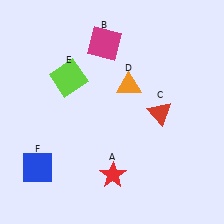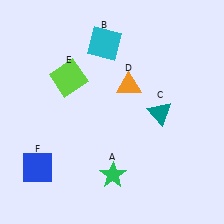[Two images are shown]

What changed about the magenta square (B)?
In Image 1, B is magenta. In Image 2, it changed to cyan.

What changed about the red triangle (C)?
In Image 1, C is red. In Image 2, it changed to teal.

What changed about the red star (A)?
In Image 1, A is red. In Image 2, it changed to green.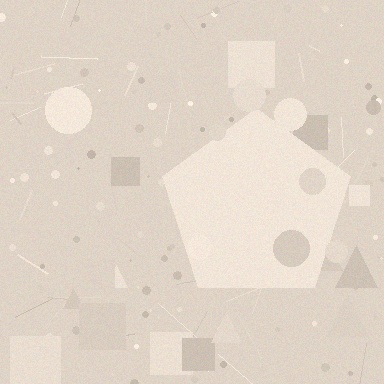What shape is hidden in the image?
A pentagon is hidden in the image.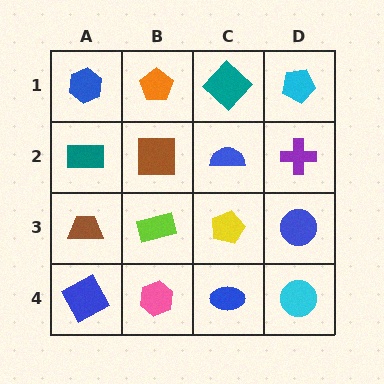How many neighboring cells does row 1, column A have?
2.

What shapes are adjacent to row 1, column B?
A brown square (row 2, column B), a blue hexagon (row 1, column A), a teal diamond (row 1, column C).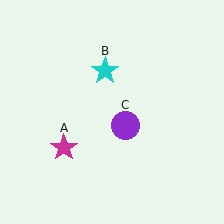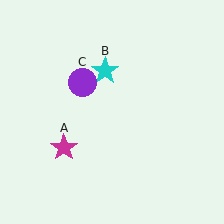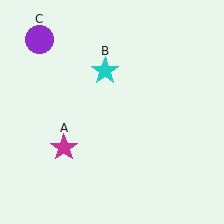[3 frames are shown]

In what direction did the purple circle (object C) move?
The purple circle (object C) moved up and to the left.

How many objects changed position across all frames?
1 object changed position: purple circle (object C).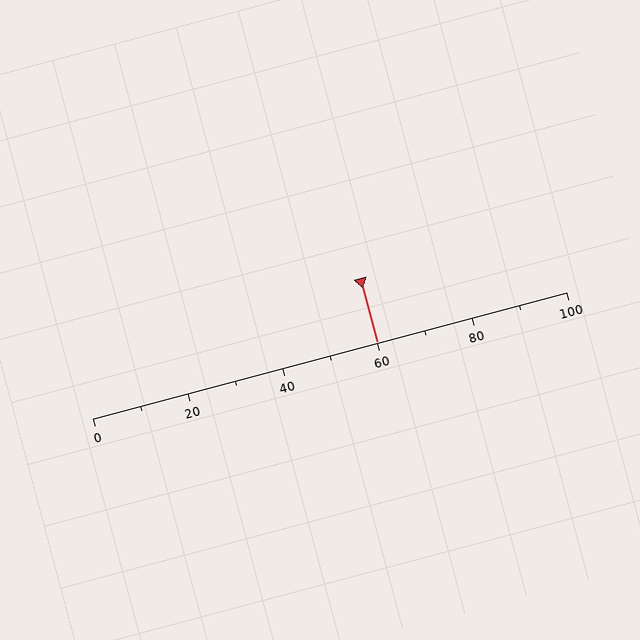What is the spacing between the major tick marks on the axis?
The major ticks are spaced 20 apart.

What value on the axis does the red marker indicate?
The marker indicates approximately 60.